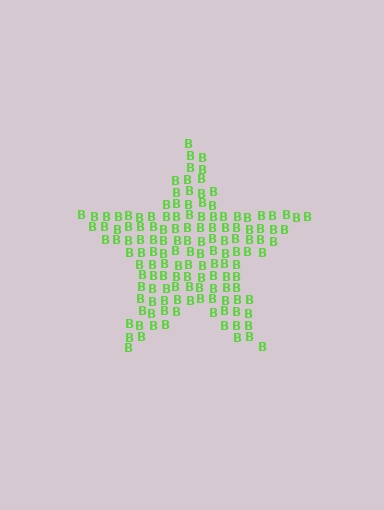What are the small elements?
The small elements are letter B's.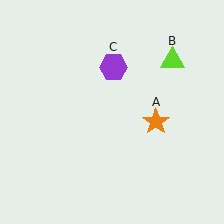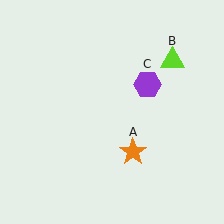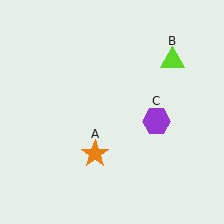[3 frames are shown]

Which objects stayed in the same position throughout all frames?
Lime triangle (object B) remained stationary.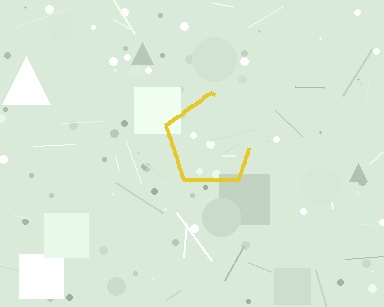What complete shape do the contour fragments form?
The contour fragments form a pentagon.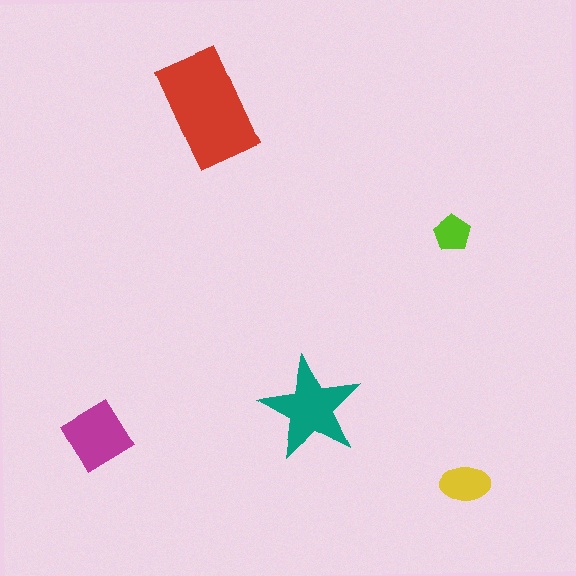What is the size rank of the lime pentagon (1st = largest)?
5th.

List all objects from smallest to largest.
The lime pentagon, the yellow ellipse, the magenta diamond, the teal star, the red rectangle.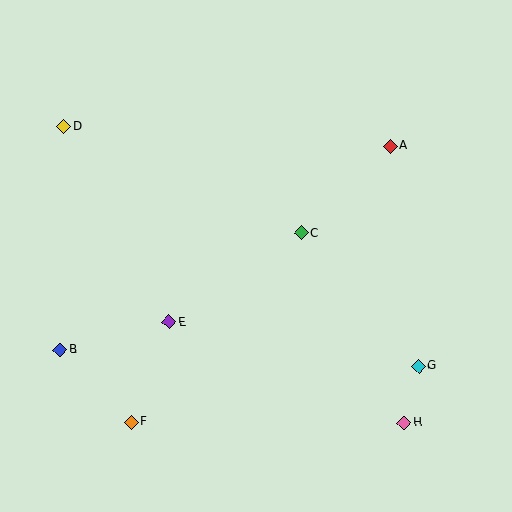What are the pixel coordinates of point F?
Point F is at (131, 422).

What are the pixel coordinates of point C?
Point C is at (302, 233).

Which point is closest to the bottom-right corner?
Point H is closest to the bottom-right corner.